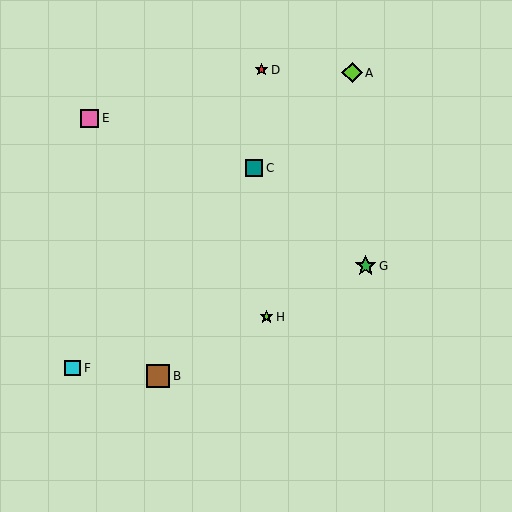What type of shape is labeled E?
Shape E is a pink square.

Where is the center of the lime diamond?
The center of the lime diamond is at (352, 73).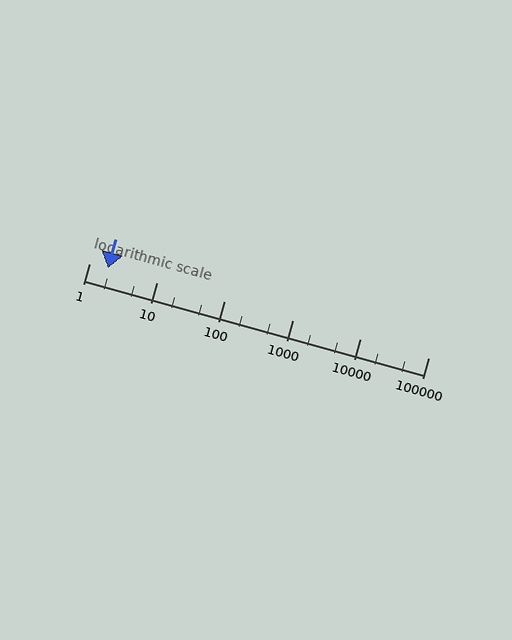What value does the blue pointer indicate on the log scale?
The pointer indicates approximately 1.9.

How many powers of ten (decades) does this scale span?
The scale spans 5 decades, from 1 to 100000.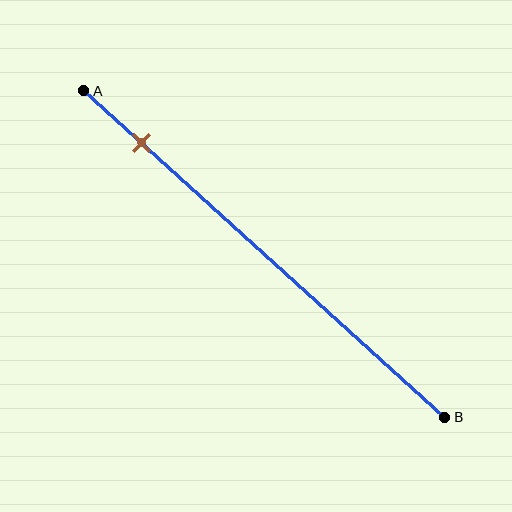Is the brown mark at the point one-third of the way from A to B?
No, the mark is at about 15% from A, not at the 33% one-third point.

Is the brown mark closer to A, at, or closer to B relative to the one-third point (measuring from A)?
The brown mark is closer to point A than the one-third point of segment AB.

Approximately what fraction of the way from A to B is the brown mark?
The brown mark is approximately 15% of the way from A to B.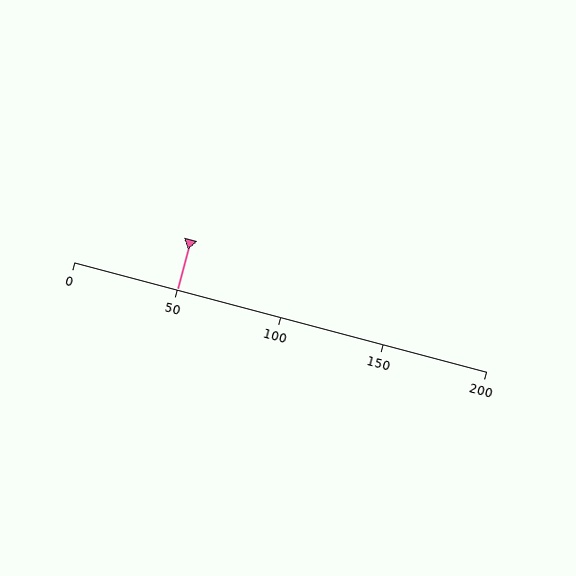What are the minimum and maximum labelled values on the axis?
The axis runs from 0 to 200.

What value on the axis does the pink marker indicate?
The marker indicates approximately 50.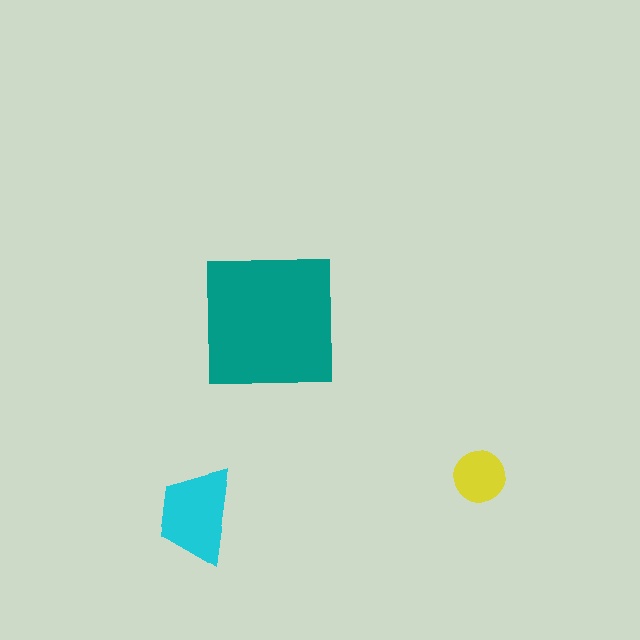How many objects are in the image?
There are 3 objects in the image.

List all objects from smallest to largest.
The yellow circle, the cyan trapezoid, the teal square.